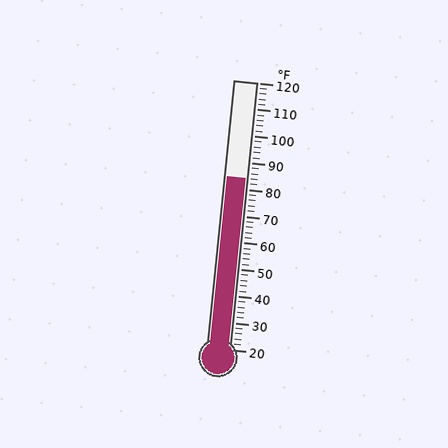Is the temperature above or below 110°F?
The temperature is below 110°F.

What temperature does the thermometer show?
The thermometer shows approximately 84°F.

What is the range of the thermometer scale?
The thermometer scale ranges from 20°F to 120°F.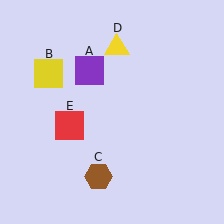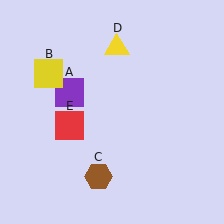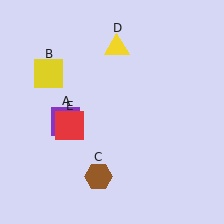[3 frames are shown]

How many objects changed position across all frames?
1 object changed position: purple square (object A).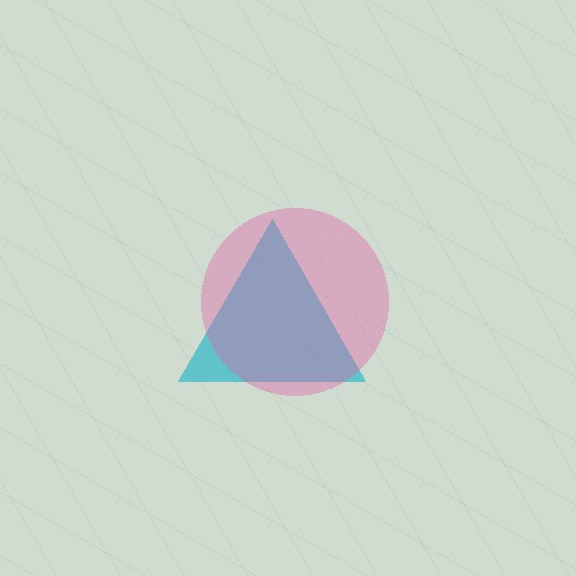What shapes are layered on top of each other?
The layered shapes are: a cyan triangle, a pink circle.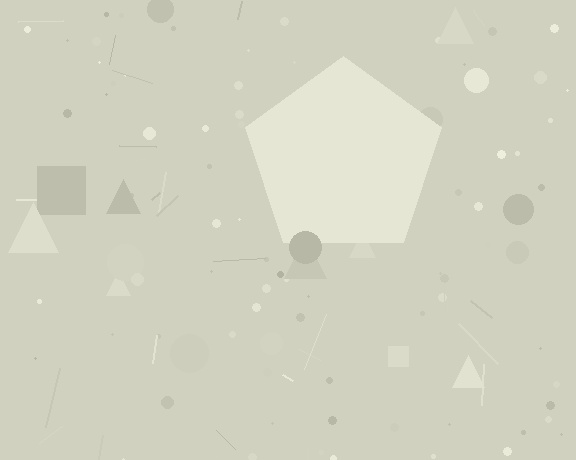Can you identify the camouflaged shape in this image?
The camouflaged shape is a pentagon.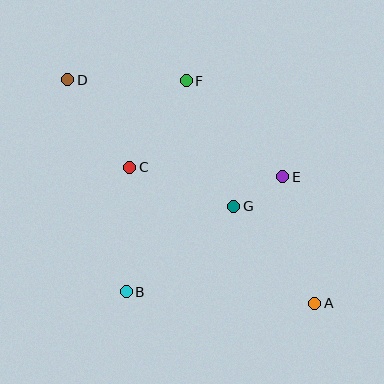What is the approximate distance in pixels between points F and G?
The distance between F and G is approximately 134 pixels.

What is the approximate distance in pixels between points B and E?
The distance between B and E is approximately 195 pixels.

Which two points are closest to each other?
Points E and G are closest to each other.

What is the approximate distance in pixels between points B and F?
The distance between B and F is approximately 220 pixels.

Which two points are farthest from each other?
Points A and D are farthest from each other.